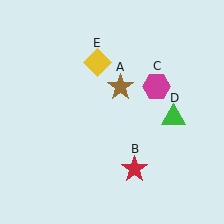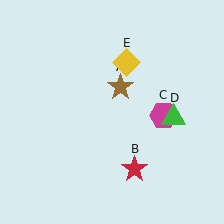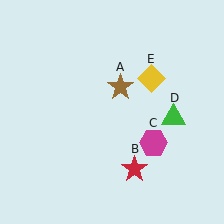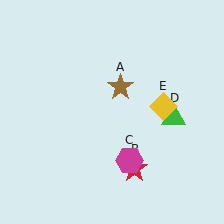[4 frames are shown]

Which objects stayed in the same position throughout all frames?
Brown star (object A) and red star (object B) and green triangle (object D) remained stationary.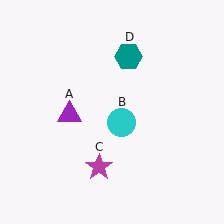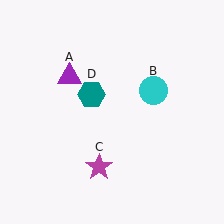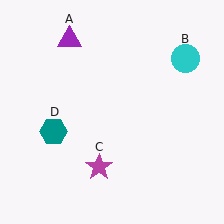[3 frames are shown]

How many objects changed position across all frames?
3 objects changed position: purple triangle (object A), cyan circle (object B), teal hexagon (object D).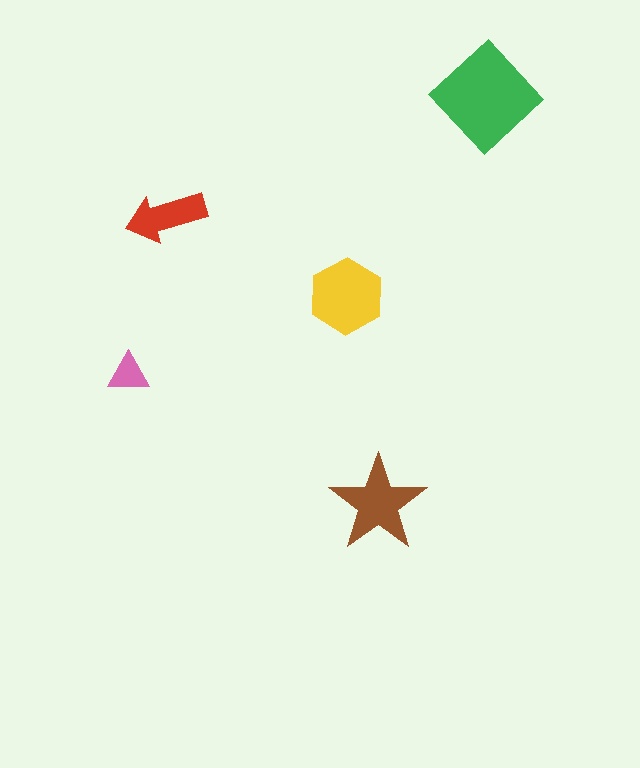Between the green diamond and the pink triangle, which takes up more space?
The green diamond.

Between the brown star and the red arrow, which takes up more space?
The brown star.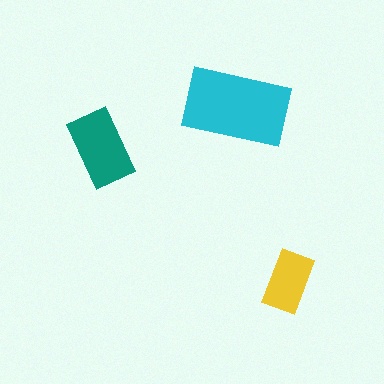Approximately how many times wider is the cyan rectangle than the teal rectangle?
About 1.5 times wider.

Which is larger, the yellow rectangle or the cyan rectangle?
The cyan one.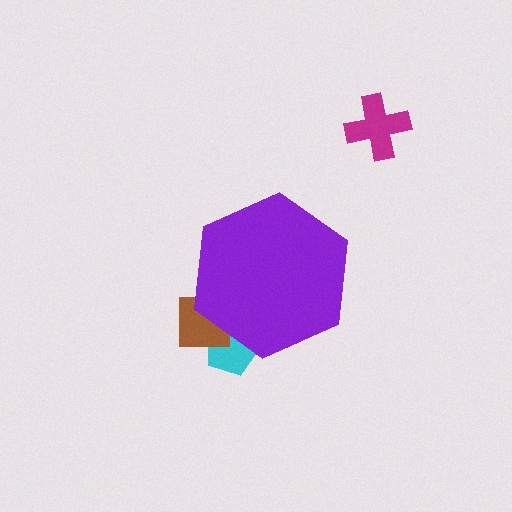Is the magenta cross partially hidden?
No, the magenta cross is fully visible.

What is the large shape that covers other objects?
A purple hexagon.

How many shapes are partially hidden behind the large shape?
2 shapes are partially hidden.